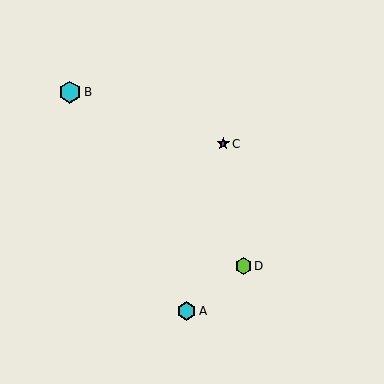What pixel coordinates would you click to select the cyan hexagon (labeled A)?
Click at (187, 311) to select the cyan hexagon A.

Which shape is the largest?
The cyan hexagon (labeled B) is the largest.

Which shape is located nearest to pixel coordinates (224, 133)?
The purple star (labeled C) at (223, 144) is nearest to that location.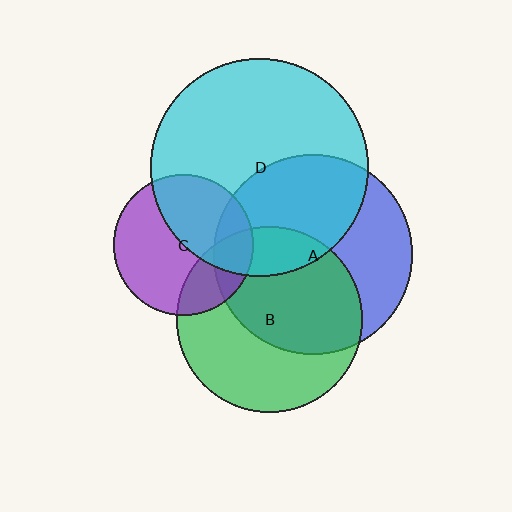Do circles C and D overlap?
Yes.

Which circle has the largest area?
Circle D (cyan).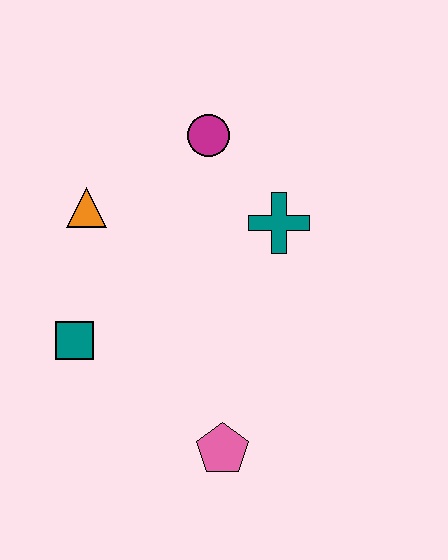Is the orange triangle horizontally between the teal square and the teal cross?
Yes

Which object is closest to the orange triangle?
The teal square is closest to the orange triangle.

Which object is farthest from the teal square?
The magenta circle is farthest from the teal square.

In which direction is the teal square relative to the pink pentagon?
The teal square is to the left of the pink pentagon.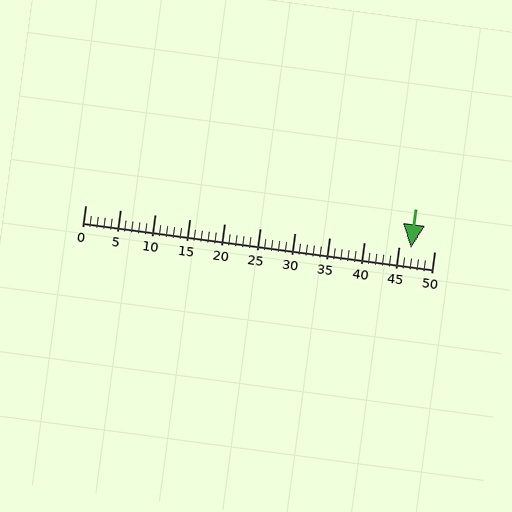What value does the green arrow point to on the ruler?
The green arrow points to approximately 47.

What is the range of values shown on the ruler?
The ruler shows values from 0 to 50.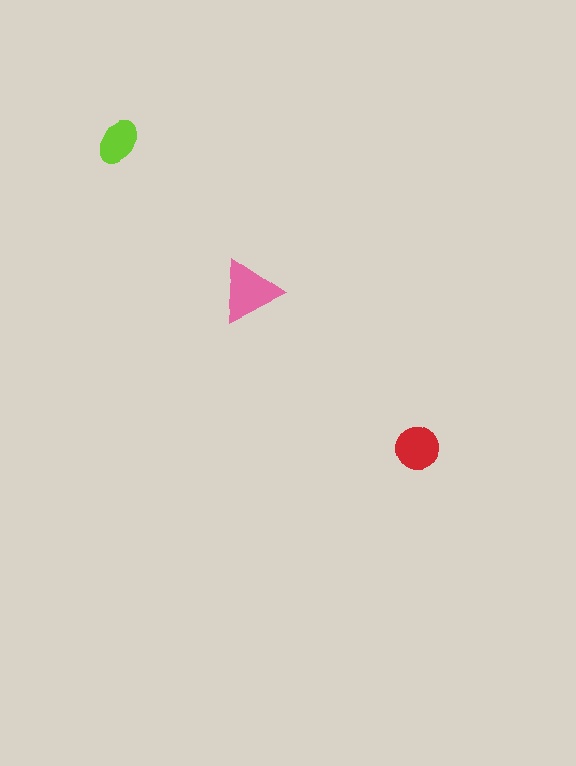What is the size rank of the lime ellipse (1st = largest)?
3rd.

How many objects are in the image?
There are 3 objects in the image.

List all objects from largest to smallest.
The pink triangle, the red circle, the lime ellipse.